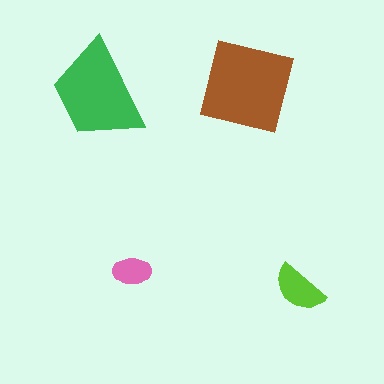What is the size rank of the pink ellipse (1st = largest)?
4th.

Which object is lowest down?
The lime semicircle is bottommost.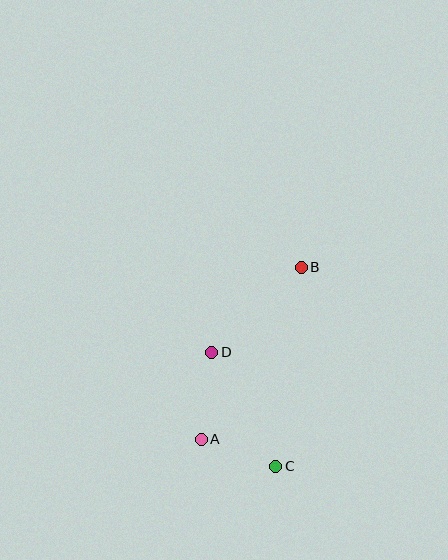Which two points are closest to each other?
Points A and C are closest to each other.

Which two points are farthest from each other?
Points B and C are farthest from each other.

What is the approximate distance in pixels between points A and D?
The distance between A and D is approximately 88 pixels.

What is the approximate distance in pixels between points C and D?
The distance between C and D is approximately 131 pixels.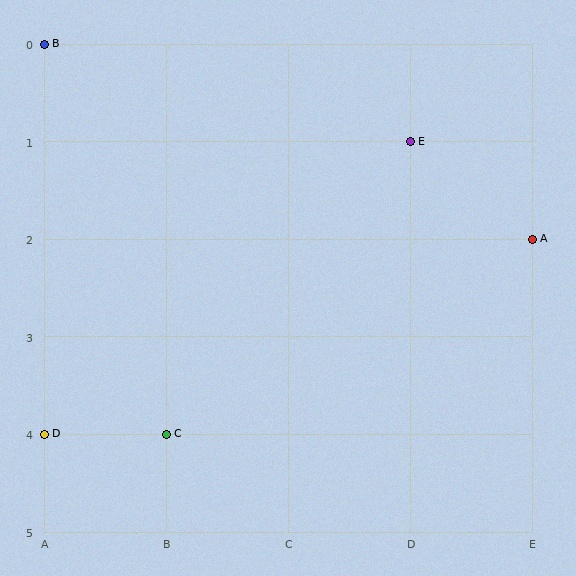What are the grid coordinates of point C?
Point C is at grid coordinates (B, 4).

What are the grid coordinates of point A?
Point A is at grid coordinates (E, 2).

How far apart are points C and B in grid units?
Points C and B are 1 column and 4 rows apart (about 4.1 grid units diagonally).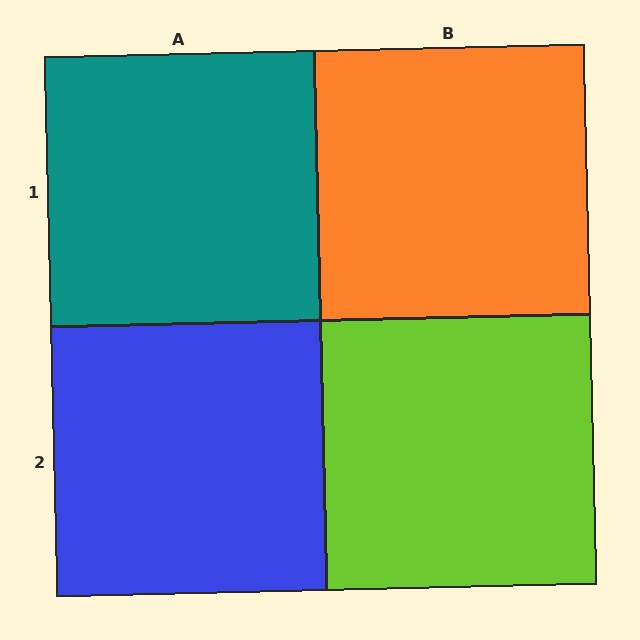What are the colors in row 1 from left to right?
Teal, orange.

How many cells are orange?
1 cell is orange.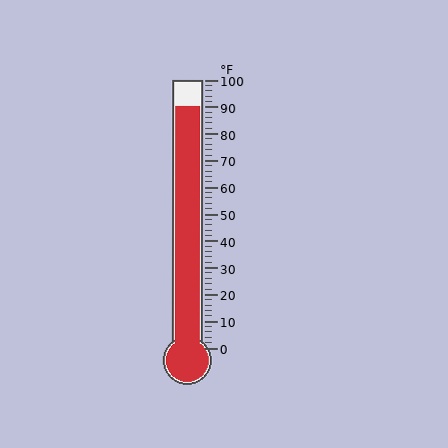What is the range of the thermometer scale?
The thermometer scale ranges from 0°F to 100°F.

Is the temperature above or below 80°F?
The temperature is above 80°F.